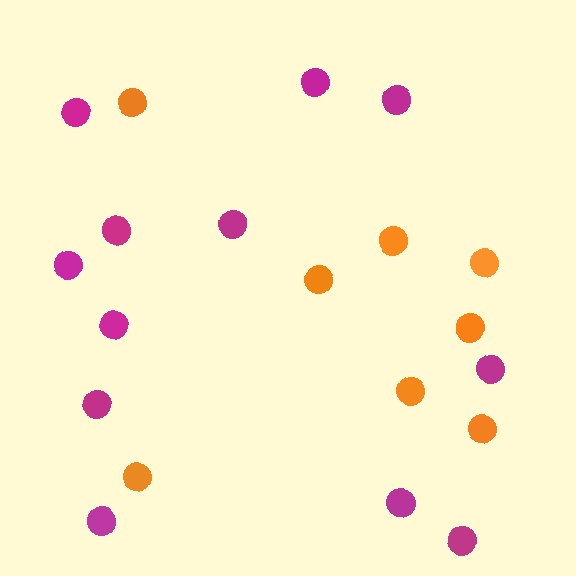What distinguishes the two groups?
There are 2 groups: one group of magenta circles (12) and one group of orange circles (8).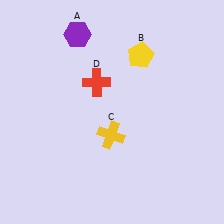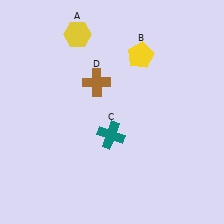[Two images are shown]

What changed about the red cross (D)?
In Image 1, D is red. In Image 2, it changed to brown.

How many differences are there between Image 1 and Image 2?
There are 3 differences between the two images.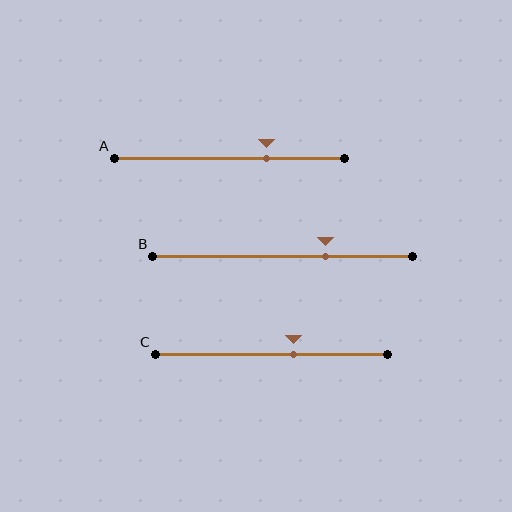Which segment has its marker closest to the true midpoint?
Segment C has its marker closest to the true midpoint.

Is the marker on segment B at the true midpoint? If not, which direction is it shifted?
No, the marker on segment B is shifted to the right by about 17% of the segment length.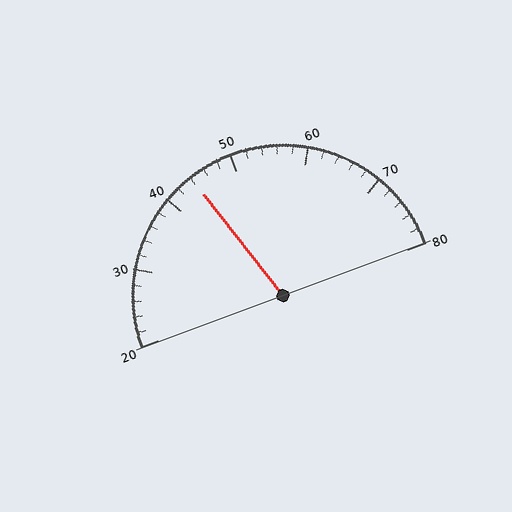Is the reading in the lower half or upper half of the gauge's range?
The reading is in the lower half of the range (20 to 80).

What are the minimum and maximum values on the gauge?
The gauge ranges from 20 to 80.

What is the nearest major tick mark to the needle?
The nearest major tick mark is 40.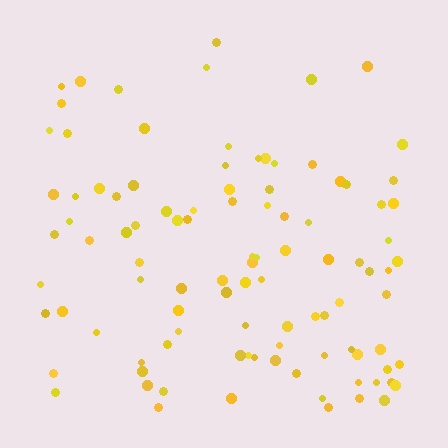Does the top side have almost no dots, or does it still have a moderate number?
Still a moderate number, just noticeably fewer than the bottom.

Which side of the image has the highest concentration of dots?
The bottom.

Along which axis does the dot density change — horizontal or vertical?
Vertical.